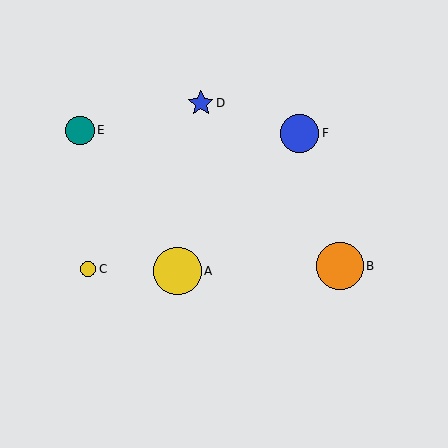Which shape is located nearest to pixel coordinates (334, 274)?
The orange circle (labeled B) at (340, 266) is nearest to that location.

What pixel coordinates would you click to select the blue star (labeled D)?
Click at (201, 103) to select the blue star D.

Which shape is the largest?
The yellow circle (labeled A) is the largest.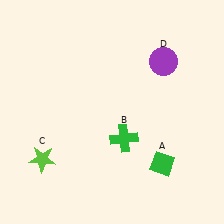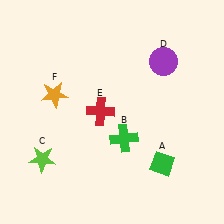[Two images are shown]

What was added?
A red cross (E), an orange star (F) were added in Image 2.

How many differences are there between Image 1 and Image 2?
There are 2 differences between the two images.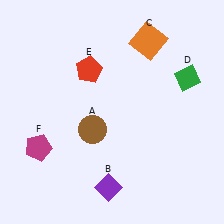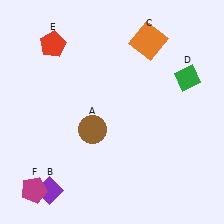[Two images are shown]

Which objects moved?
The objects that moved are: the purple diamond (B), the red pentagon (E), the magenta pentagon (F).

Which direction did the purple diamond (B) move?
The purple diamond (B) moved left.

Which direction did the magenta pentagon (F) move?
The magenta pentagon (F) moved down.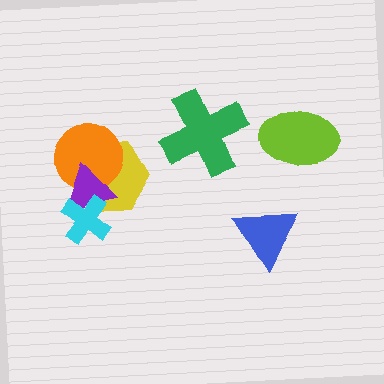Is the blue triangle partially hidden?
No, no other shape covers it.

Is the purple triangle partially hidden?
Yes, it is partially covered by another shape.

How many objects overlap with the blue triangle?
0 objects overlap with the blue triangle.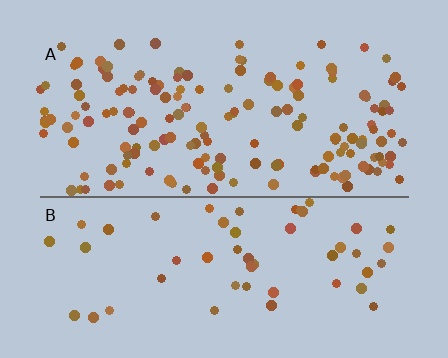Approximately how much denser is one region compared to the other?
Approximately 3.0× — region A over region B.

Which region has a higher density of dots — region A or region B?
A (the top).